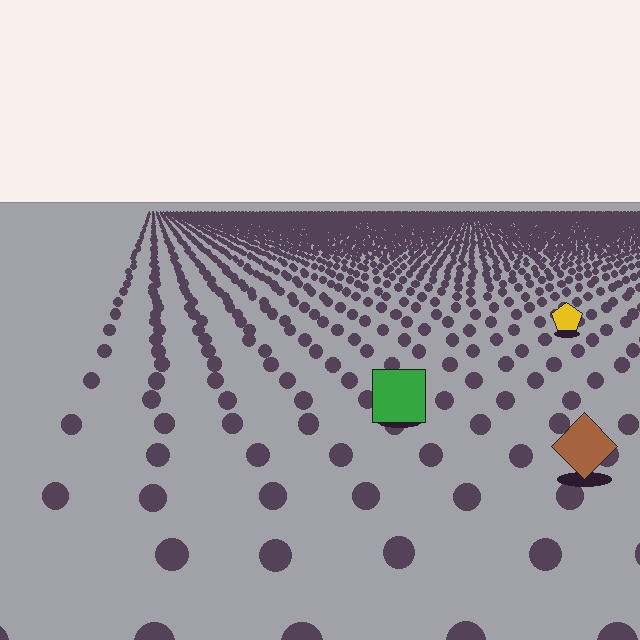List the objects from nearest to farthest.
From nearest to farthest: the brown diamond, the green square, the yellow pentagon.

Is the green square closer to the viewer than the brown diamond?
No. The brown diamond is closer — you can tell from the texture gradient: the ground texture is coarser near it.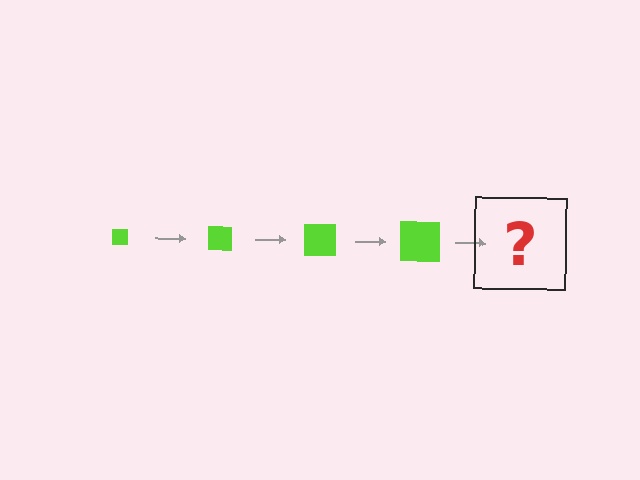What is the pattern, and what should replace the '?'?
The pattern is that the square gets progressively larger each step. The '?' should be a lime square, larger than the previous one.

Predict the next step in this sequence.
The next step is a lime square, larger than the previous one.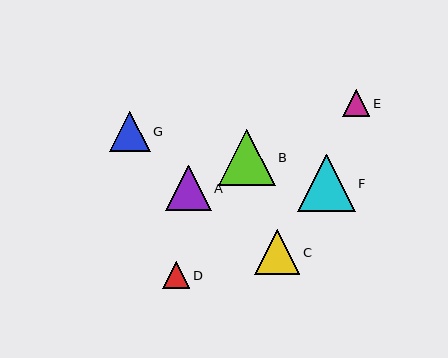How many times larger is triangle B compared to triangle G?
Triangle B is approximately 1.4 times the size of triangle G.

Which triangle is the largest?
Triangle F is the largest with a size of approximately 57 pixels.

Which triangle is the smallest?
Triangle D is the smallest with a size of approximately 27 pixels.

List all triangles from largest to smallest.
From largest to smallest: F, B, C, A, G, E, D.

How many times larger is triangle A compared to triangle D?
Triangle A is approximately 1.7 times the size of triangle D.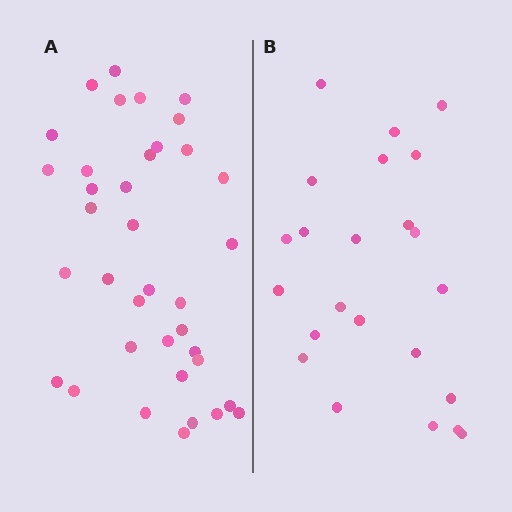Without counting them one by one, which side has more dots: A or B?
Region A (the left region) has more dots.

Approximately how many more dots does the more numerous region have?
Region A has approximately 15 more dots than region B.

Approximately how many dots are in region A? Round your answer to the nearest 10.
About 40 dots. (The exact count is 37, which rounds to 40.)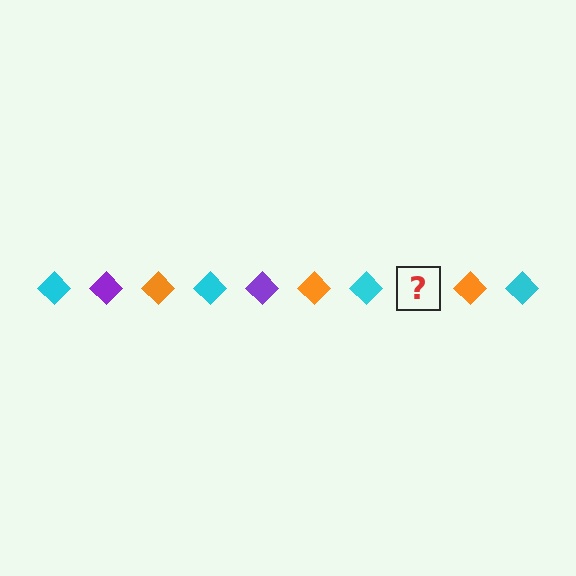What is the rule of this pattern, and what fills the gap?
The rule is that the pattern cycles through cyan, purple, orange diamonds. The gap should be filled with a purple diamond.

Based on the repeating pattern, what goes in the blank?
The blank should be a purple diamond.